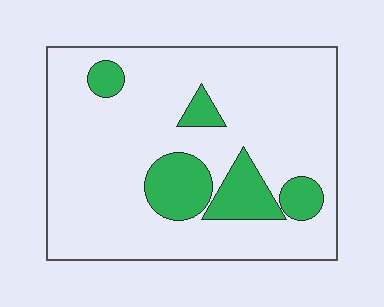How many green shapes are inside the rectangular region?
5.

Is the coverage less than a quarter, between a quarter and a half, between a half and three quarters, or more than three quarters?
Less than a quarter.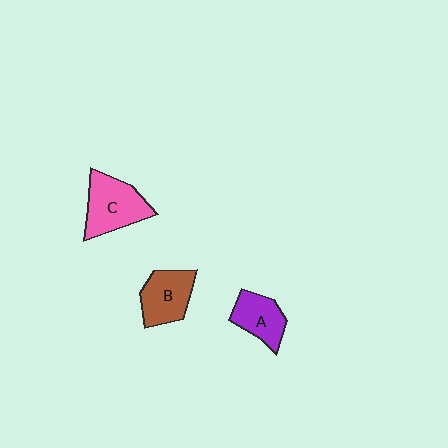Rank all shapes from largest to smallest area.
From largest to smallest: C (pink), B (brown), A (purple).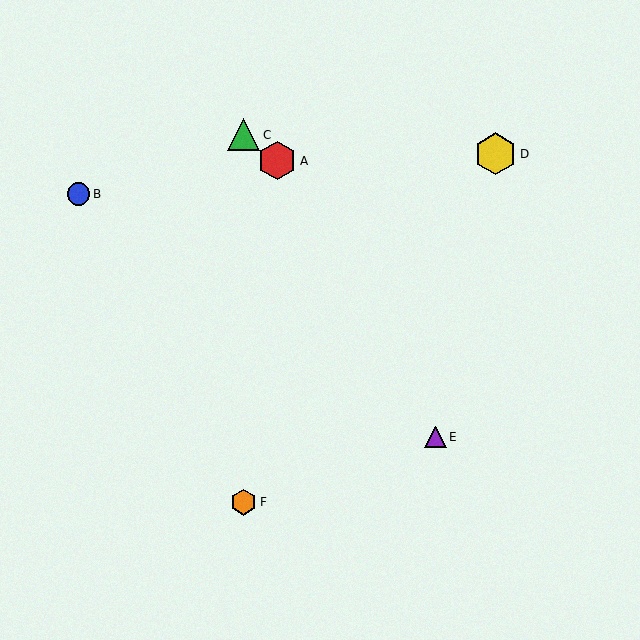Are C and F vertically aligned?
Yes, both are at x≈244.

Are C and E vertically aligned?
No, C is at x≈244 and E is at x≈435.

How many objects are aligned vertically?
2 objects (C, F) are aligned vertically.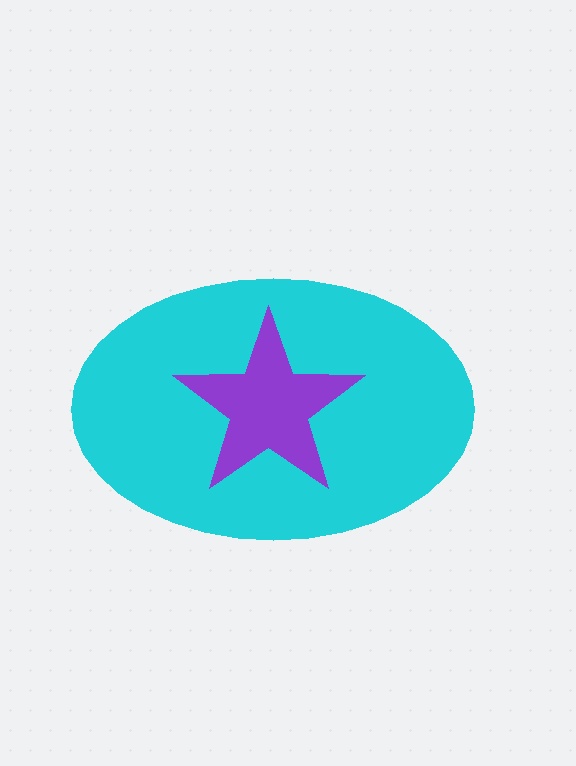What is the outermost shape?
The cyan ellipse.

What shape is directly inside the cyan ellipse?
The purple star.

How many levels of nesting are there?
2.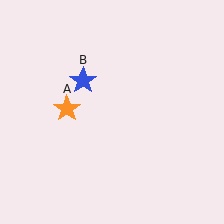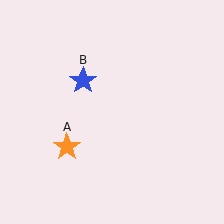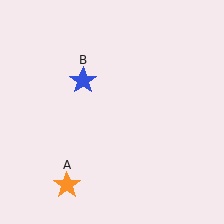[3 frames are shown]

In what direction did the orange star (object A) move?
The orange star (object A) moved down.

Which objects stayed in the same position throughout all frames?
Blue star (object B) remained stationary.